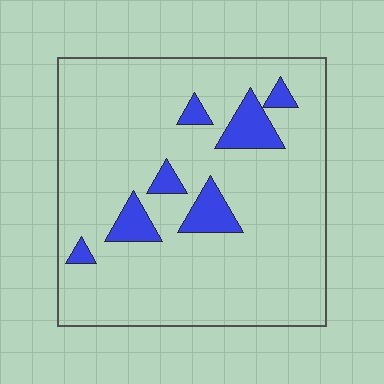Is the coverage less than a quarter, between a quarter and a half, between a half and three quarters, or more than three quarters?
Less than a quarter.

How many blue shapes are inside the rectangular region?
7.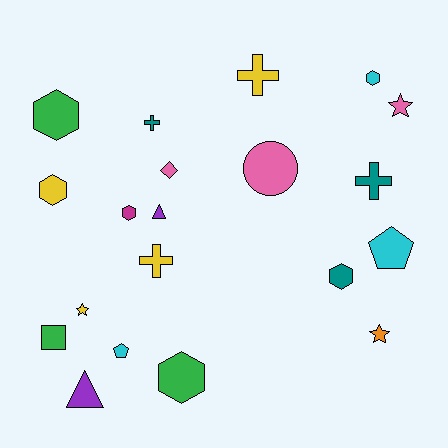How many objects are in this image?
There are 20 objects.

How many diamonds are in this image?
There is 1 diamond.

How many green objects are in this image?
There are 3 green objects.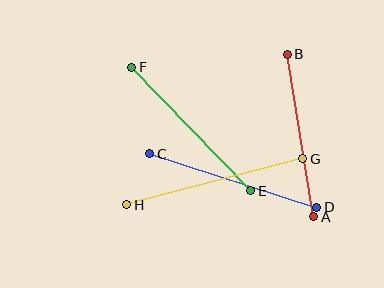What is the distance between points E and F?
The distance is approximately 171 pixels.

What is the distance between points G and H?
The distance is approximately 182 pixels.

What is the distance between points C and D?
The distance is approximately 175 pixels.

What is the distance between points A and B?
The distance is approximately 165 pixels.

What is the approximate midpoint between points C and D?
The midpoint is at approximately (233, 181) pixels.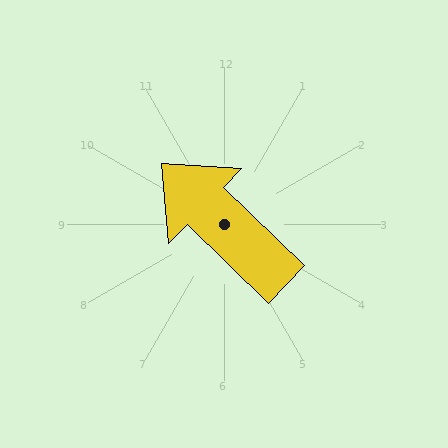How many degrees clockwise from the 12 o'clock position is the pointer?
Approximately 314 degrees.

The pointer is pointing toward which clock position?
Roughly 10 o'clock.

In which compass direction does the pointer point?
Northwest.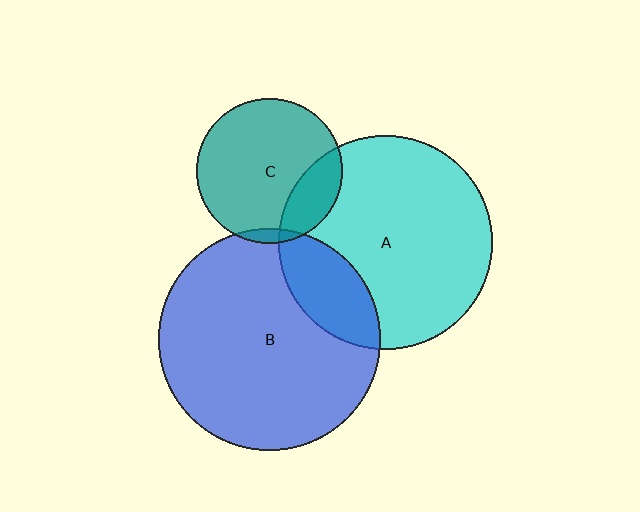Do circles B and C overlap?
Yes.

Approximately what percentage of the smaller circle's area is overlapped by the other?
Approximately 5%.